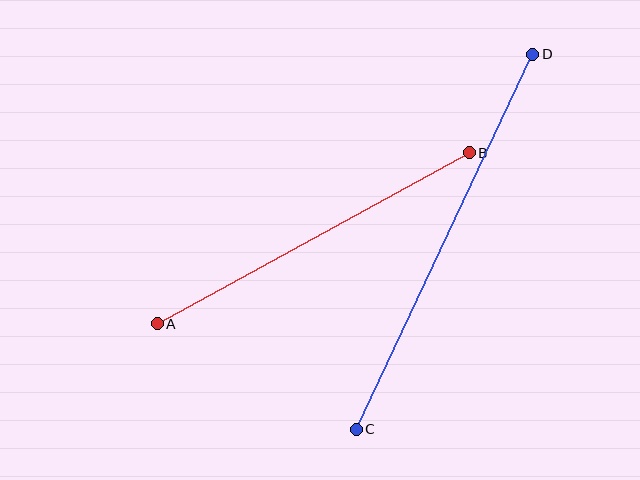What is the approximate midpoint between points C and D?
The midpoint is at approximately (444, 242) pixels.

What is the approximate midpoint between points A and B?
The midpoint is at approximately (313, 238) pixels.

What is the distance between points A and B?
The distance is approximately 356 pixels.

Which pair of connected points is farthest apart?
Points C and D are farthest apart.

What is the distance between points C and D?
The distance is approximately 414 pixels.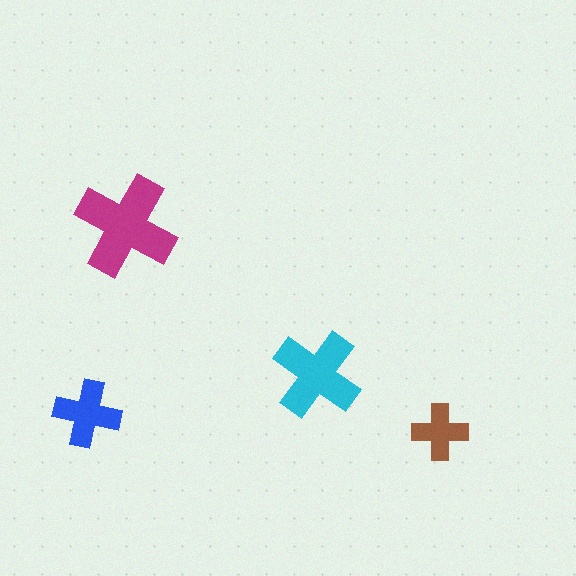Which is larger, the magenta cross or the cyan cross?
The magenta one.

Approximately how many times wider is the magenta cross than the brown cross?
About 2 times wider.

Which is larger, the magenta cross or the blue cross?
The magenta one.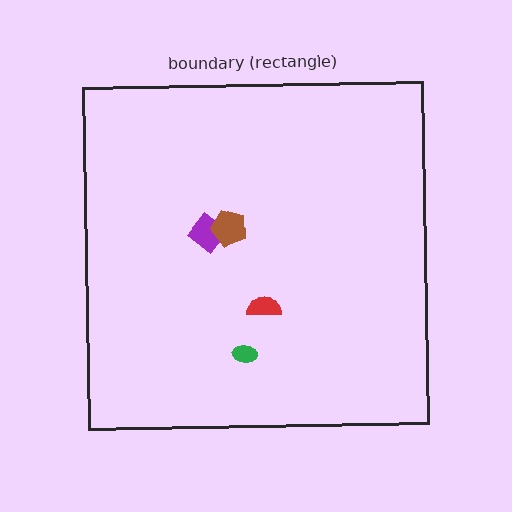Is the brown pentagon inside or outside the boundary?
Inside.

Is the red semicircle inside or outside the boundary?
Inside.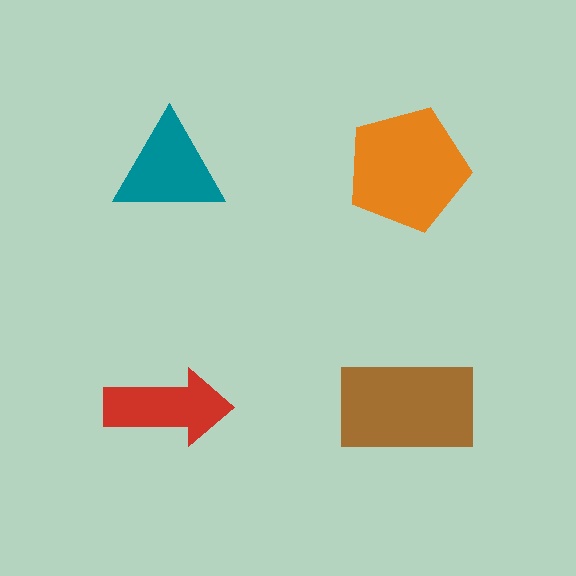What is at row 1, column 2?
An orange pentagon.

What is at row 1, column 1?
A teal triangle.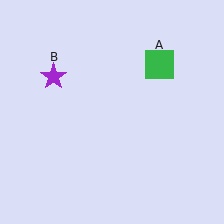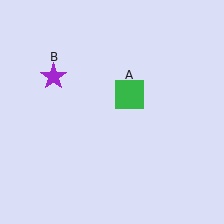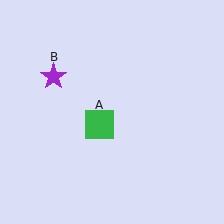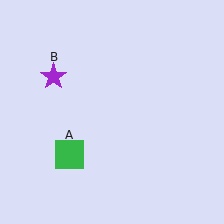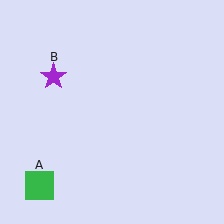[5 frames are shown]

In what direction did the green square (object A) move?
The green square (object A) moved down and to the left.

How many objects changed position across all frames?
1 object changed position: green square (object A).